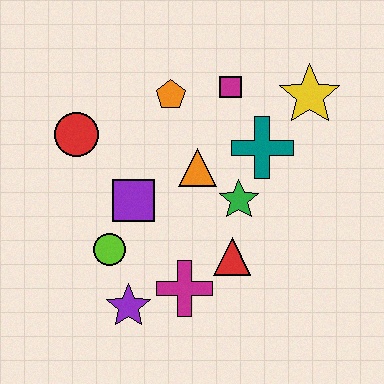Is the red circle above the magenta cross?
Yes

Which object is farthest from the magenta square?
The purple star is farthest from the magenta square.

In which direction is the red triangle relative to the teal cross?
The red triangle is below the teal cross.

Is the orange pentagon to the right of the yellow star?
No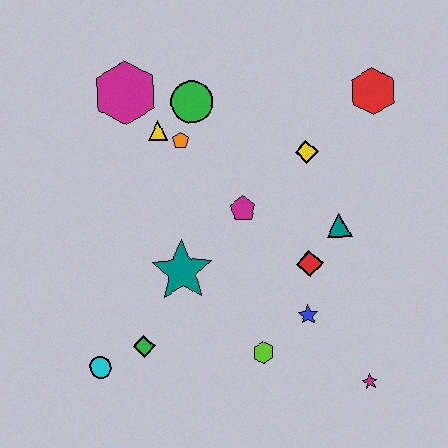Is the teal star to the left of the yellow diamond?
Yes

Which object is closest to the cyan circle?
The green diamond is closest to the cyan circle.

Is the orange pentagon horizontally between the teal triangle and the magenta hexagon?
Yes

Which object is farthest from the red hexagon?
The cyan circle is farthest from the red hexagon.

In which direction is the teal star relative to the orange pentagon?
The teal star is below the orange pentagon.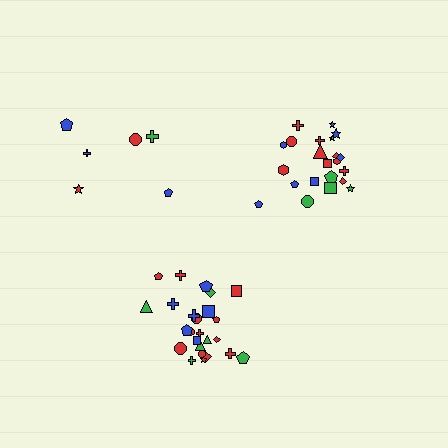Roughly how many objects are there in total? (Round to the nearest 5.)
Roughly 55 objects in total.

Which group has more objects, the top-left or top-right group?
The top-right group.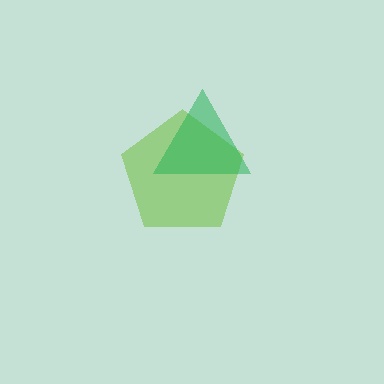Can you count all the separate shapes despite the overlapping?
Yes, there are 2 separate shapes.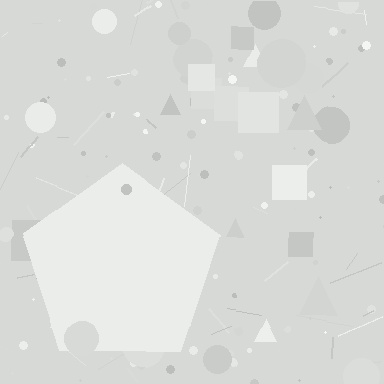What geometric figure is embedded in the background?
A pentagon is embedded in the background.